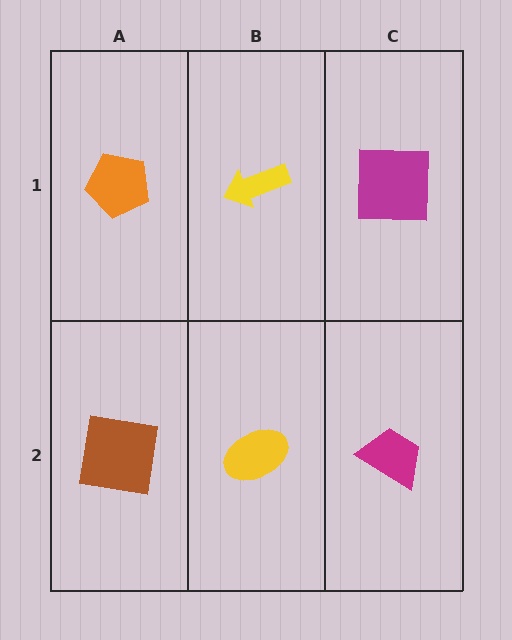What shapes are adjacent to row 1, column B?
A yellow ellipse (row 2, column B), an orange pentagon (row 1, column A), a magenta square (row 1, column C).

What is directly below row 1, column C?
A magenta trapezoid.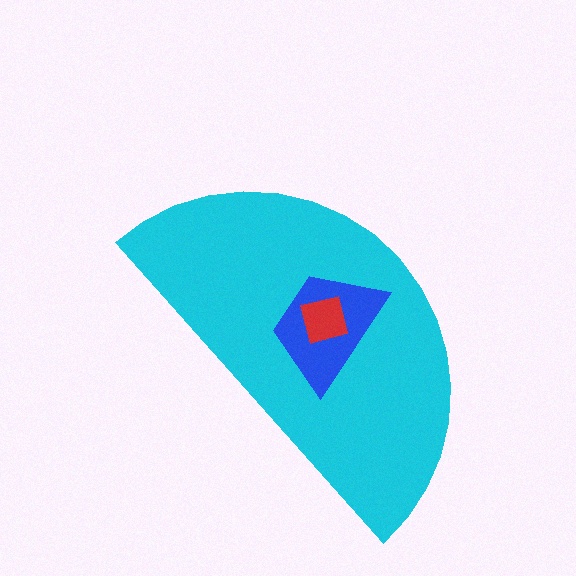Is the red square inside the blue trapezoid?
Yes.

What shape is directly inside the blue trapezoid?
The red square.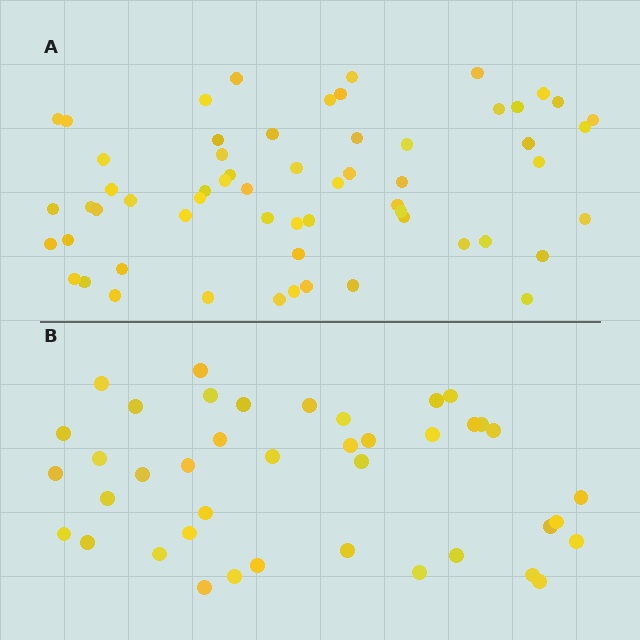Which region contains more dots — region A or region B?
Region A (the top region) has more dots.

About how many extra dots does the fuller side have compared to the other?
Region A has approximately 20 more dots than region B.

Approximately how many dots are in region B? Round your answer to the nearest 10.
About 40 dots. (The exact count is 41, which rounds to 40.)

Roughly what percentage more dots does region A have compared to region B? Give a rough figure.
About 45% more.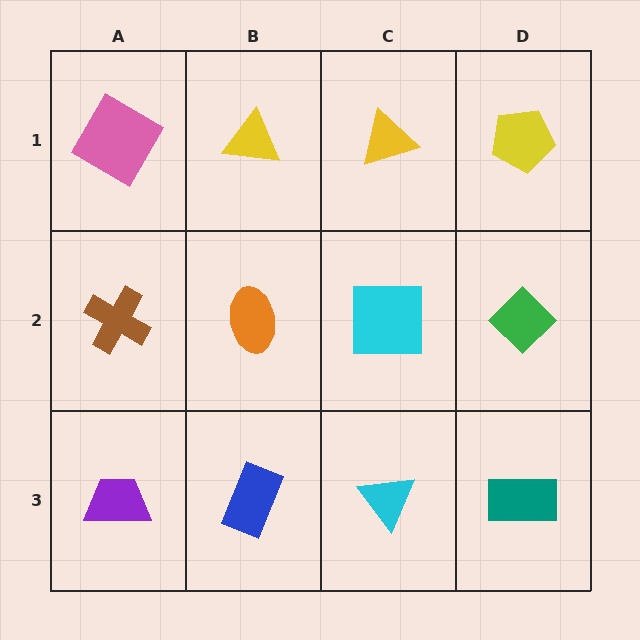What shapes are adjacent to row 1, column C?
A cyan square (row 2, column C), a yellow triangle (row 1, column B), a yellow pentagon (row 1, column D).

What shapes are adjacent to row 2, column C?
A yellow triangle (row 1, column C), a cyan triangle (row 3, column C), an orange ellipse (row 2, column B), a green diamond (row 2, column D).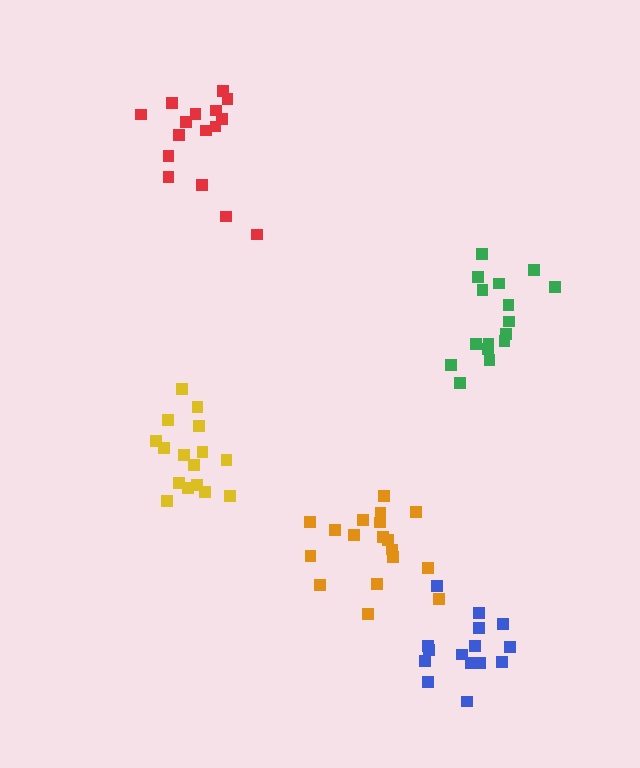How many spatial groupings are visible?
There are 5 spatial groupings.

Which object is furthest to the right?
The green cluster is rightmost.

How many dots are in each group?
Group 1: 16 dots, Group 2: 16 dots, Group 3: 15 dots, Group 4: 16 dots, Group 5: 18 dots (81 total).